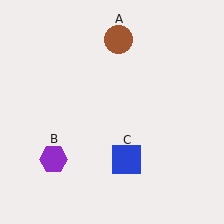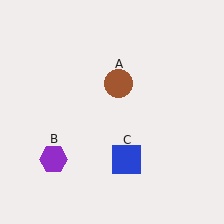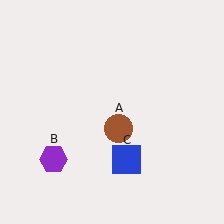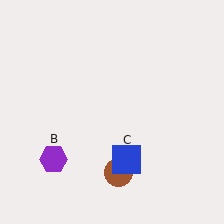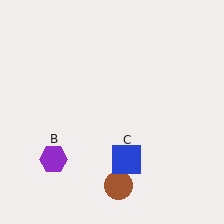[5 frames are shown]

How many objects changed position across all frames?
1 object changed position: brown circle (object A).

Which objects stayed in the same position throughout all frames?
Purple hexagon (object B) and blue square (object C) remained stationary.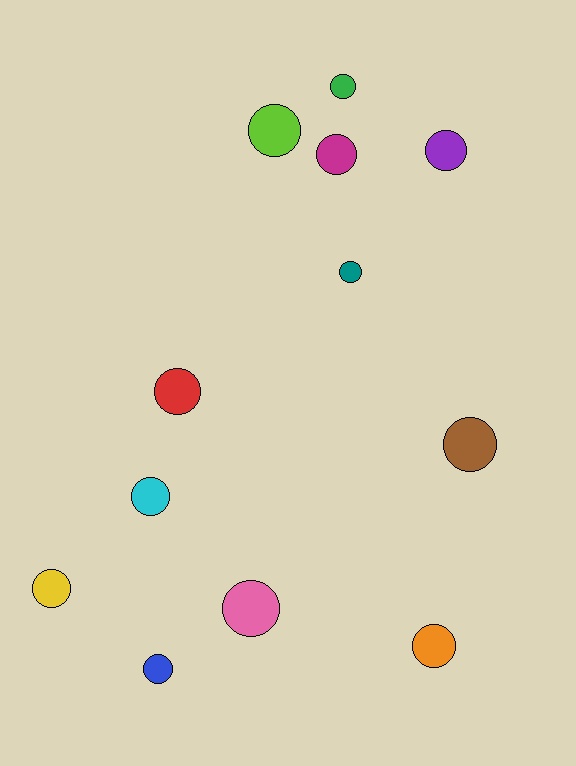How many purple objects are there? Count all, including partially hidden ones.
There is 1 purple object.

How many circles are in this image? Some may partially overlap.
There are 12 circles.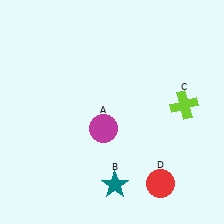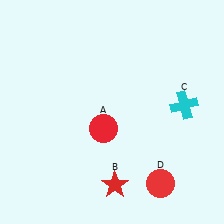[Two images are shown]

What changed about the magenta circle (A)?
In Image 1, A is magenta. In Image 2, it changed to red.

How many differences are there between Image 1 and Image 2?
There are 3 differences between the two images.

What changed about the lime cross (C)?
In Image 1, C is lime. In Image 2, it changed to cyan.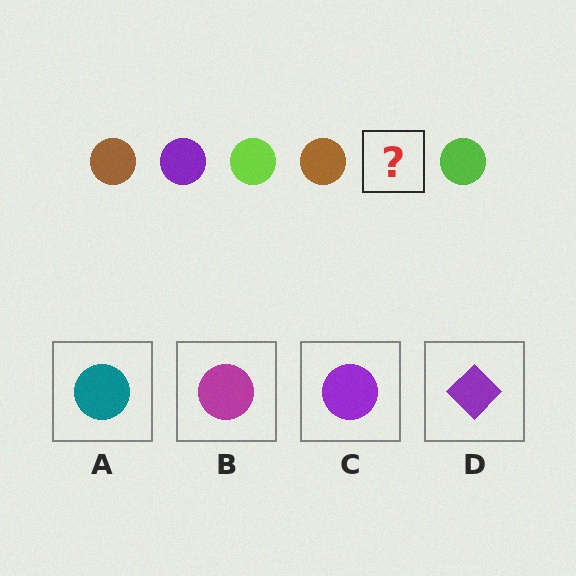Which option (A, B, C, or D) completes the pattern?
C.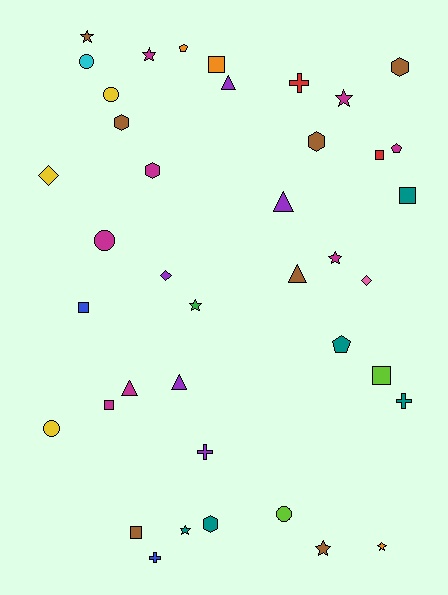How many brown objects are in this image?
There are 7 brown objects.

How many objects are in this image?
There are 40 objects.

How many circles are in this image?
There are 5 circles.